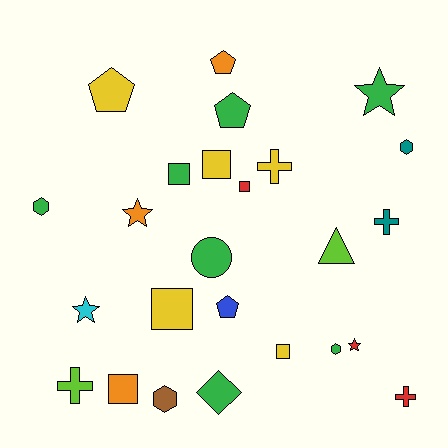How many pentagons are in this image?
There are 4 pentagons.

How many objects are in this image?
There are 25 objects.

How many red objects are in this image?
There are 3 red objects.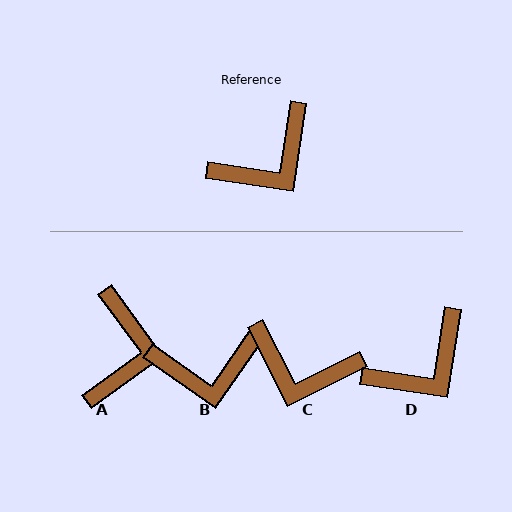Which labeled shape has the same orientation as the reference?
D.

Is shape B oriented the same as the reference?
No, it is off by about 26 degrees.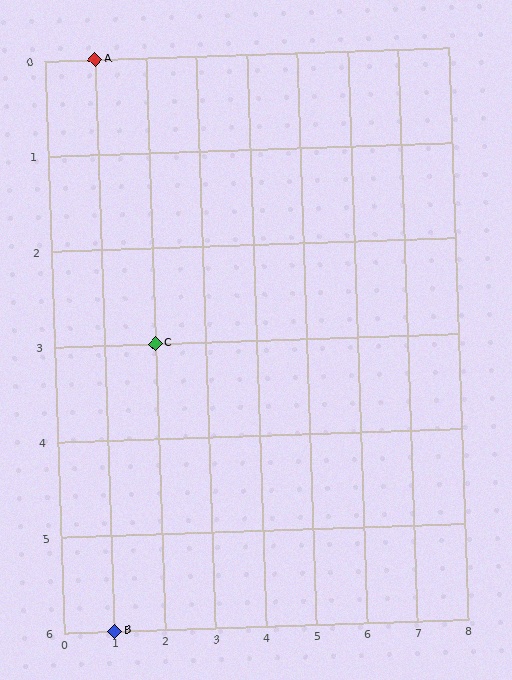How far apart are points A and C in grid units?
Points A and C are 1 column and 3 rows apart (about 3.2 grid units diagonally).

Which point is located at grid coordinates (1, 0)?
Point A is at (1, 0).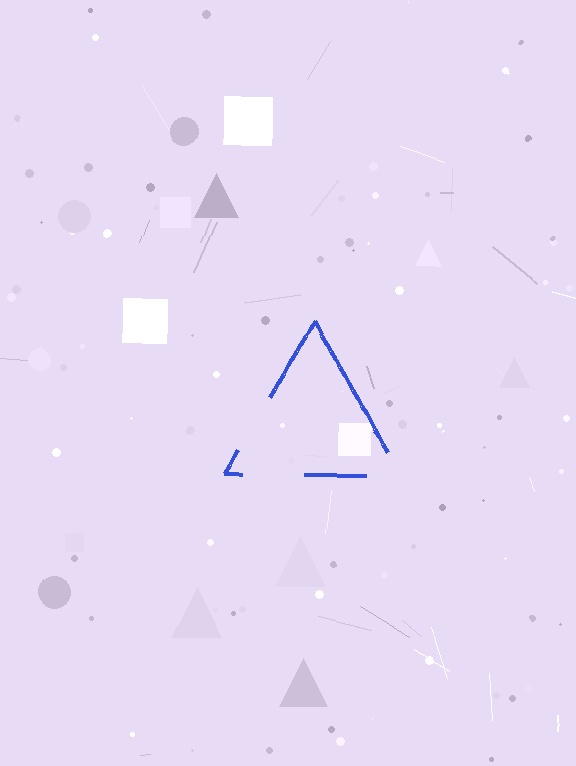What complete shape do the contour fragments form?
The contour fragments form a triangle.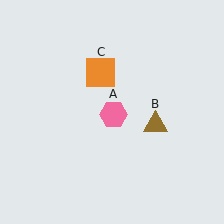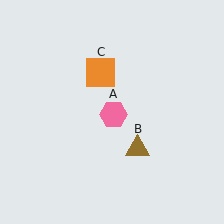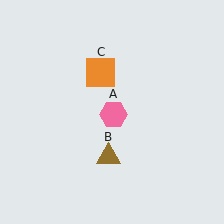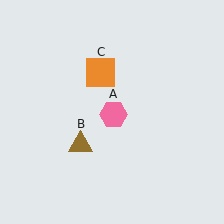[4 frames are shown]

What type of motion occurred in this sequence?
The brown triangle (object B) rotated clockwise around the center of the scene.